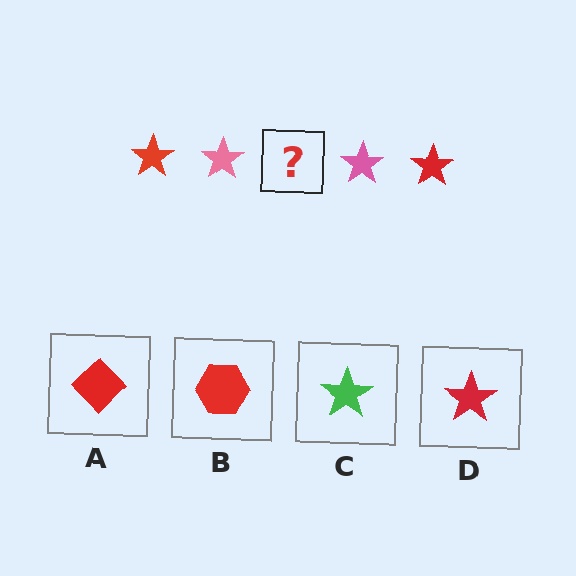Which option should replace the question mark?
Option D.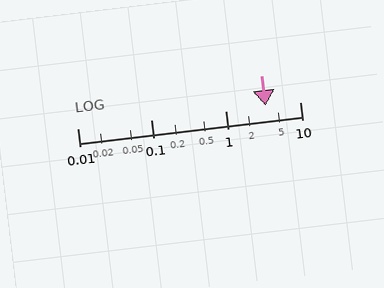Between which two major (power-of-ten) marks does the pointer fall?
The pointer is between 1 and 10.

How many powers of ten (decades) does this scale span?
The scale spans 3 decades, from 0.01 to 10.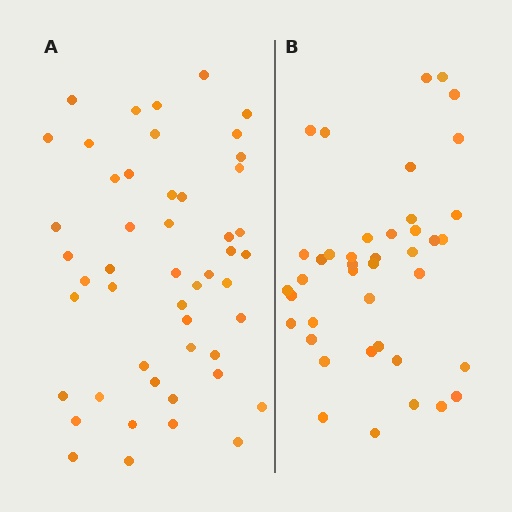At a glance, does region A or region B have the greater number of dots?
Region A (the left region) has more dots.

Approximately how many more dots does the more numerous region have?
Region A has roughly 8 or so more dots than region B.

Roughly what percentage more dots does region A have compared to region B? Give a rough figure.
About 20% more.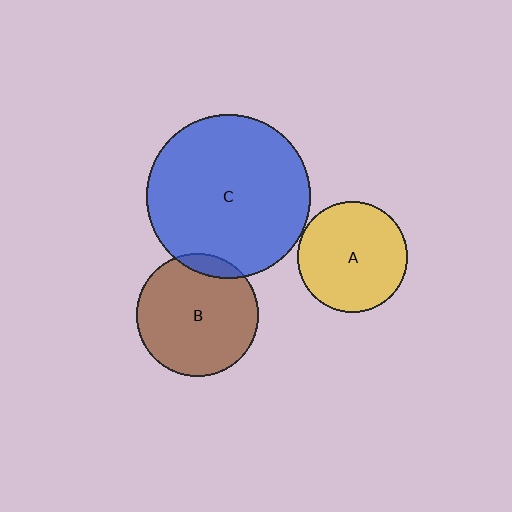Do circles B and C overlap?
Yes.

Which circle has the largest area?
Circle C (blue).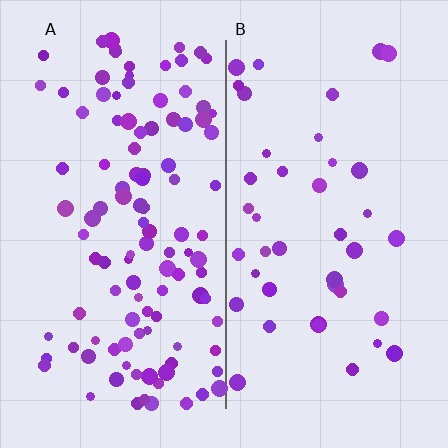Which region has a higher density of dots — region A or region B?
A (the left).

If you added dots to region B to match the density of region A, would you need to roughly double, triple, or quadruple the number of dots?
Approximately triple.